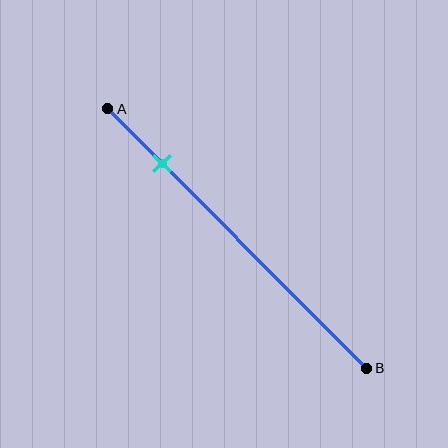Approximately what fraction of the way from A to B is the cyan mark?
The cyan mark is approximately 20% of the way from A to B.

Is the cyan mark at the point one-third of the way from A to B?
No, the mark is at about 20% from A, not at the 33% one-third point.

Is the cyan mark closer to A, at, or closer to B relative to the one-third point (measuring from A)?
The cyan mark is closer to point A than the one-third point of segment AB.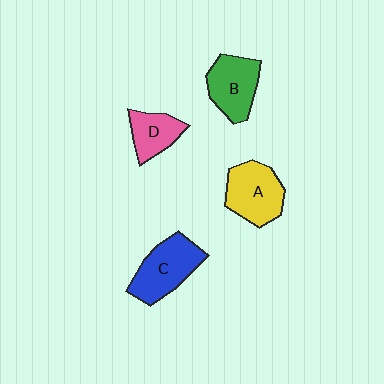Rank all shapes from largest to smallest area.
From largest to smallest: C (blue), A (yellow), B (green), D (pink).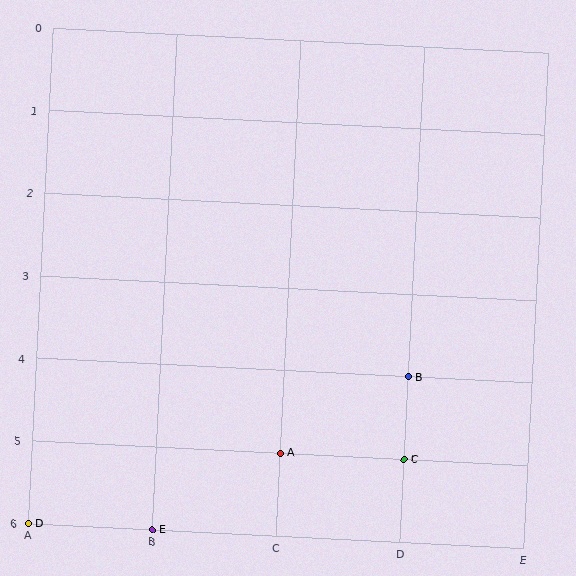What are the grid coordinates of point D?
Point D is at grid coordinates (A, 6).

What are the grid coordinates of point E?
Point E is at grid coordinates (B, 6).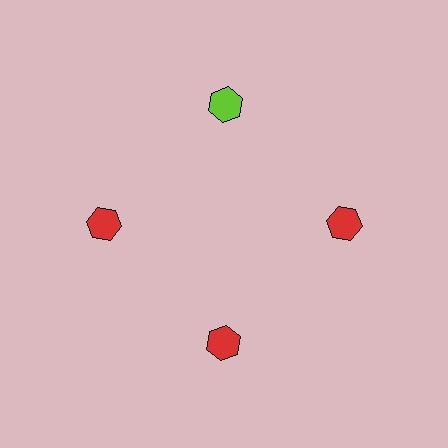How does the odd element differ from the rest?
It has a different color: lime instead of red.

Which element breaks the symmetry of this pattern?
The lime hexagon at roughly the 12 o'clock position breaks the symmetry. All other shapes are red hexagons.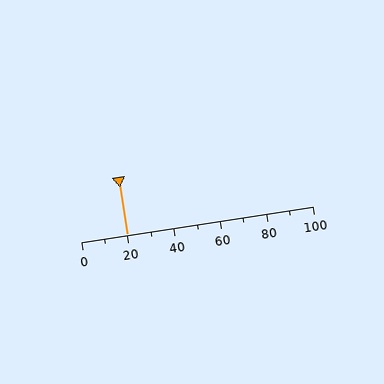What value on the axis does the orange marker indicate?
The marker indicates approximately 20.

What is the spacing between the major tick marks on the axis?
The major ticks are spaced 20 apart.